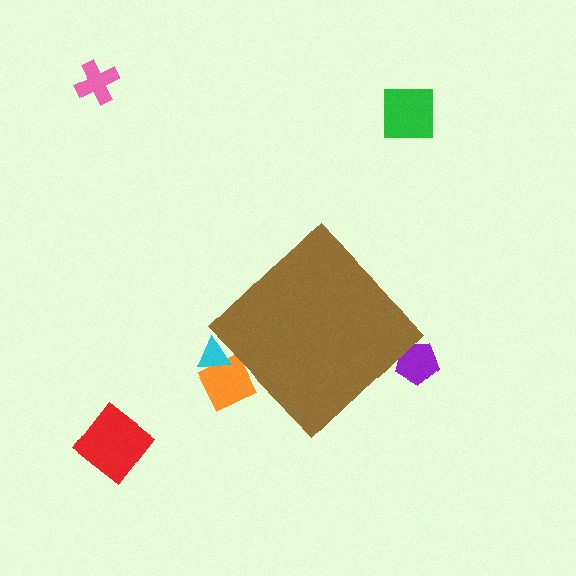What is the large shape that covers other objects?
A brown diamond.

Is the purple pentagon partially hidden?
Yes, the purple pentagon is partially hidden behind the brown diamond.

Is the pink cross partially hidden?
No, the pink cross is fully visible.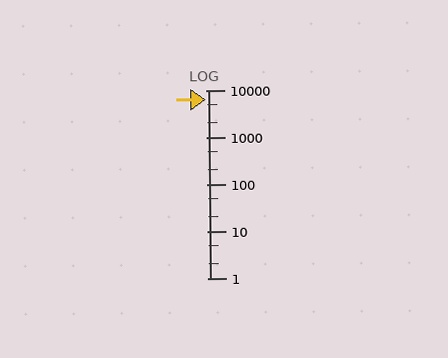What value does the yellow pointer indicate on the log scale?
The pointer indicates approximately 6300.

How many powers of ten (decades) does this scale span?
The scale spans 4 decades, from 1 to 10000.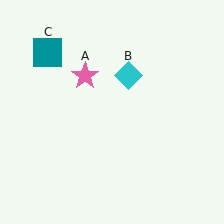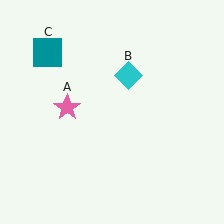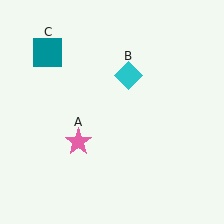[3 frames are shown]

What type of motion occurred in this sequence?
The pink star (object A) rotated counterclockwise around the center of the scene.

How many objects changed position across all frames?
1 object changed position: pink star (object A).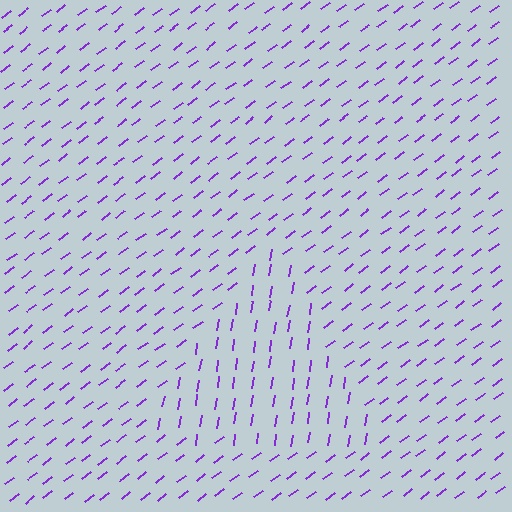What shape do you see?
I see a triangle.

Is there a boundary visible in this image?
Yes, there is a texture boundary formed by a change in line orientation.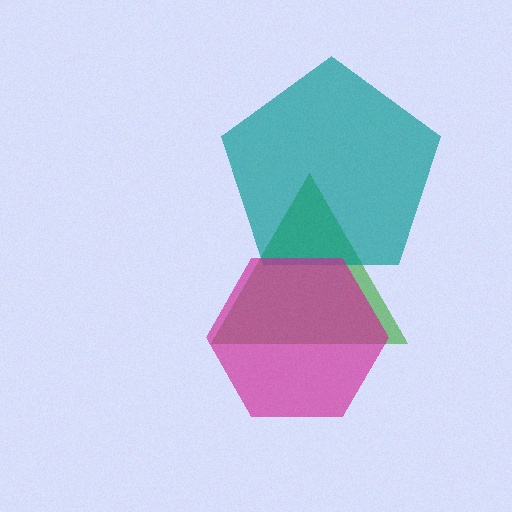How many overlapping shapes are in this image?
There are 3 overlapping shapes in the image.